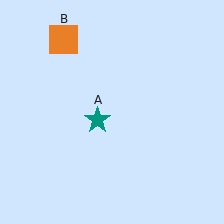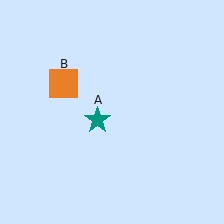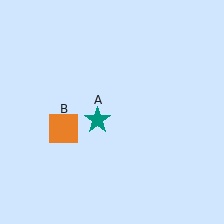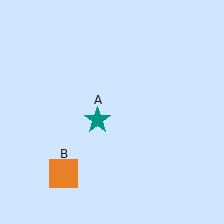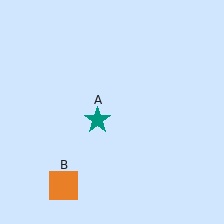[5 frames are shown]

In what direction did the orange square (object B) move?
The orange square (object B) moved down.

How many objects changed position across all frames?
1 object changed position: orange square (object B).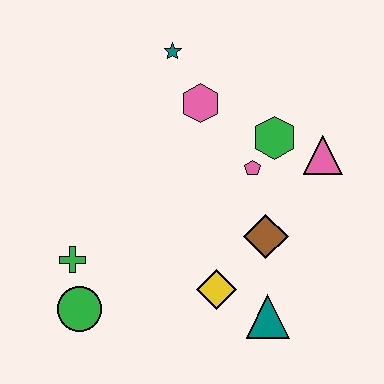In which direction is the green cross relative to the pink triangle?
The green cross is to the left of the pink triangle.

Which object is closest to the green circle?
The green cross is closest to the green circle.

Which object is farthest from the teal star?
The teal triangle is farthest from the teal star.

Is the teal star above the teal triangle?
Yes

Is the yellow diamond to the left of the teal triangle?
Yes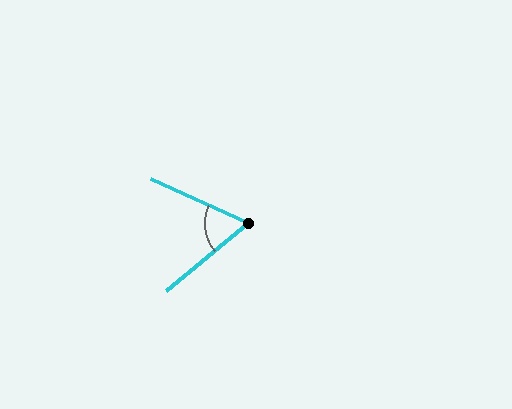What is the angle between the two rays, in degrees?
Approximately 64 degrees.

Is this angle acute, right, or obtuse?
It is acute.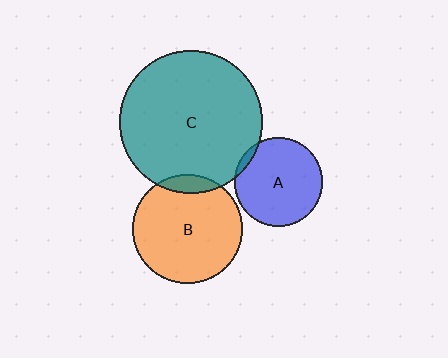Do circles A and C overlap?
Yes.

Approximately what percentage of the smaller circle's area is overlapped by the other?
Approximately 5%.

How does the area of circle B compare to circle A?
Approximately 1.5 times.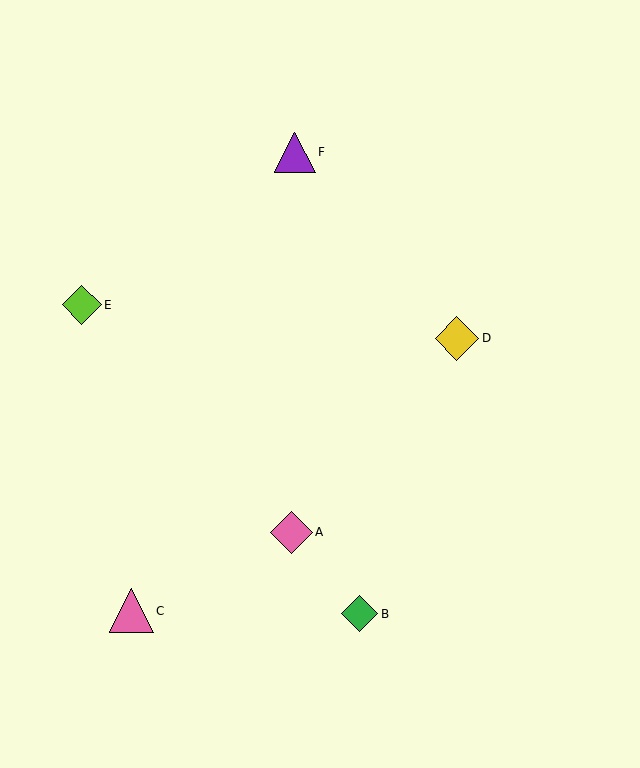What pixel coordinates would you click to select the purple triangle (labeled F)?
Click at (295, 152) to select the purple triangle F.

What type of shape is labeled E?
Shape E is a lime diamond.